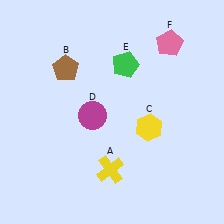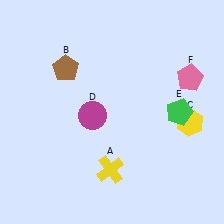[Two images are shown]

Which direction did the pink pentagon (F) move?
The pink pentagon (F) moved down.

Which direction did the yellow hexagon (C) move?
The yellow hexagon (C) moved right.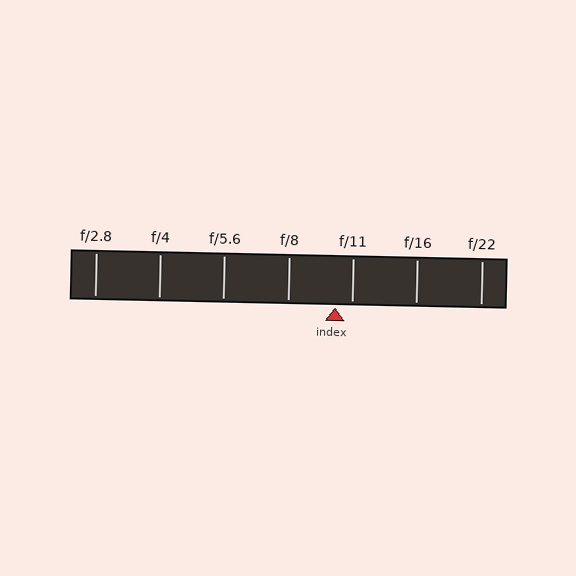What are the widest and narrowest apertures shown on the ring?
The widest aperture shown is f/2.8 and the narrowest is f/22.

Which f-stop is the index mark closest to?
The index mark is closest to f/11.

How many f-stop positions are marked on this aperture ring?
There are 7 f-stop positions marked.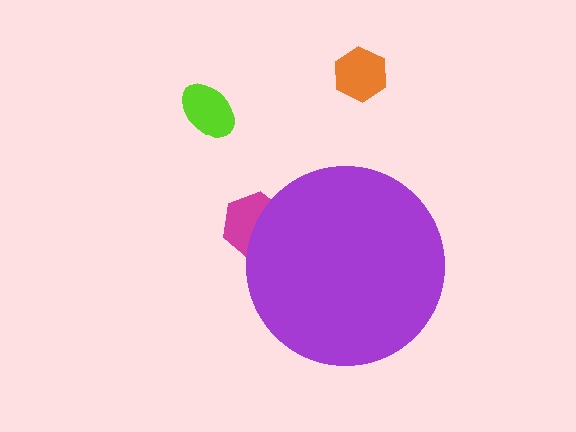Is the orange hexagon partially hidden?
No, the orange hexagon is fully visible.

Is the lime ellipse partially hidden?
No, the lime ellipse is fully visible.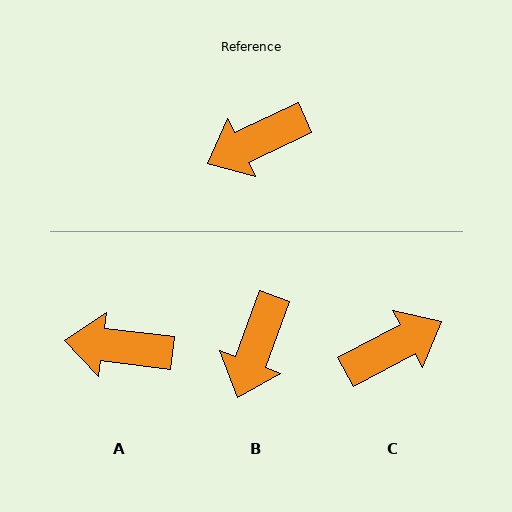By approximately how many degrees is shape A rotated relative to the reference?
Approximately 32 degrees clockwise.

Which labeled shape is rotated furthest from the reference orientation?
C, about 177 degrees away.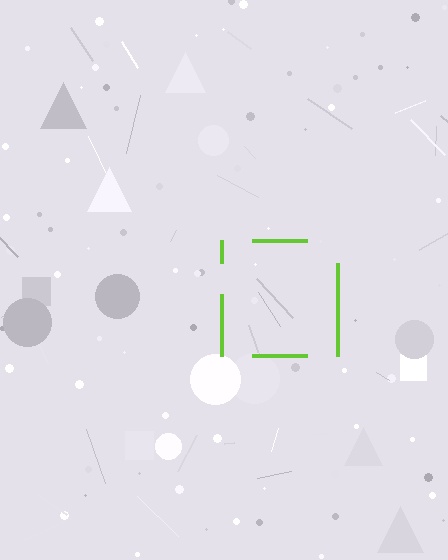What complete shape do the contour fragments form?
The contour fragments form a square.